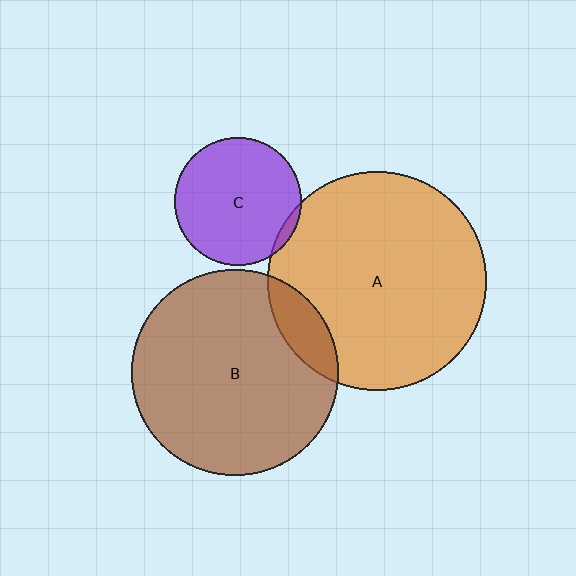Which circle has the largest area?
Circle A (orange).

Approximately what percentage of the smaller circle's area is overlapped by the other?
Approximately 5%.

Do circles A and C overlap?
Yes.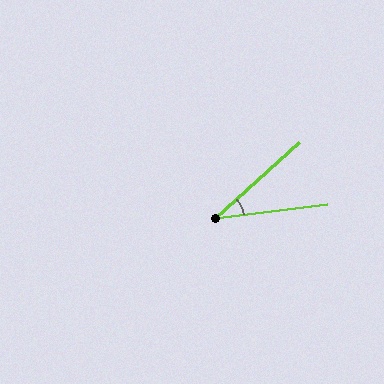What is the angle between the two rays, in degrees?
Approximately 35 degrees.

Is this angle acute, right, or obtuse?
It is acute.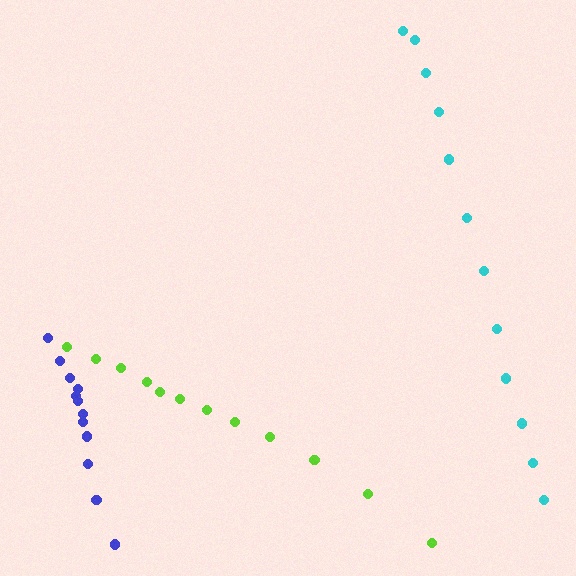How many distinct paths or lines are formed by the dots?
There are 3 distinct paths.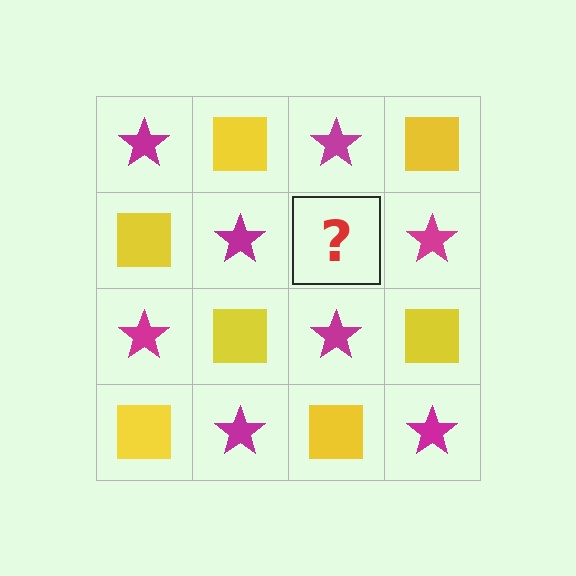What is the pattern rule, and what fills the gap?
The rule is that it alternates magenta star and yellow square in a checkerboard pattern. The gap should be filled with a yellow square.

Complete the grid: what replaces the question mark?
The question mark should be replaced with a yellow square.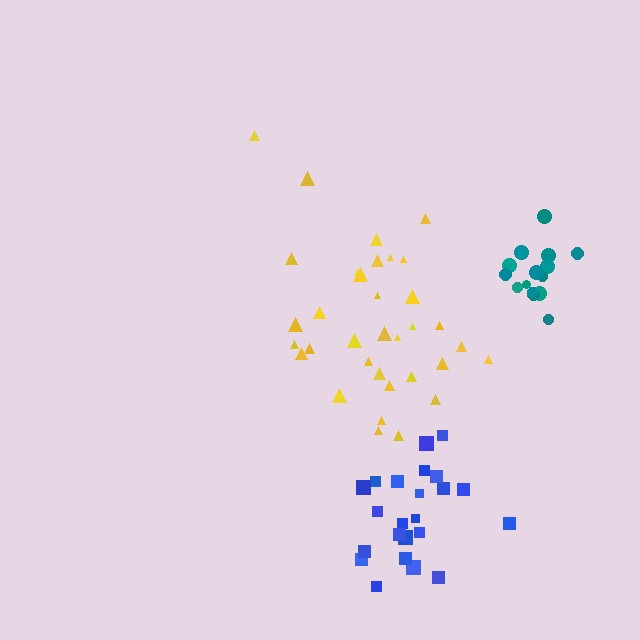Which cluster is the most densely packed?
Teal.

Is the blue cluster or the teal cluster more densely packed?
Teal.